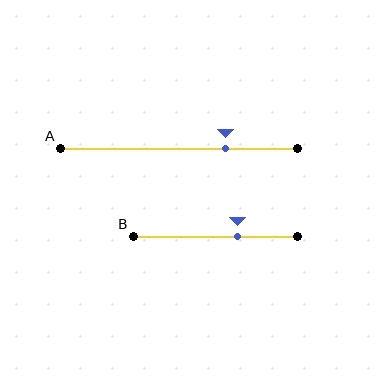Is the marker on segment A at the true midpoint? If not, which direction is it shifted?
No, the marker on segment A is shifted to the right by about 20% of the segment length.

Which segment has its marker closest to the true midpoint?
Segment B has its marker closest to the true midpoint.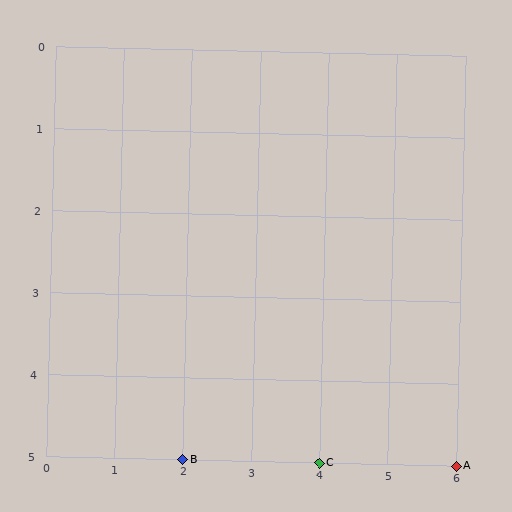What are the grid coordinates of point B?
Point B is at grid coordinates (2, 5).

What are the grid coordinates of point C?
Point C is at grid coordinates (4, 5).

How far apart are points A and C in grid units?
Points A and C are 2 columns apart.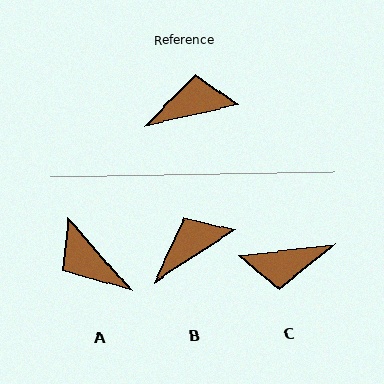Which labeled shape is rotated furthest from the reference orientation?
C, about 174 degrees away.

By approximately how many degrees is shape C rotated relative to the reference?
Approximately 174 degrees counter-clockwise.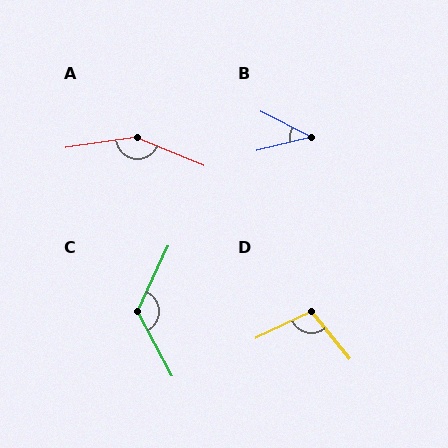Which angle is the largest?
A, at approximately 149 degrees.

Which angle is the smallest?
B, at approximately 40 degrees.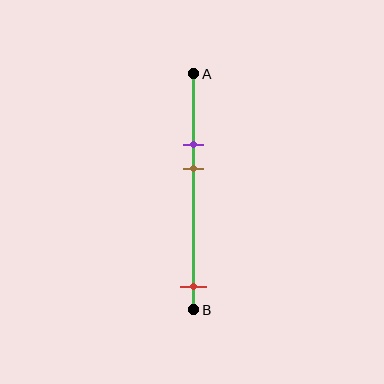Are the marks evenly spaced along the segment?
No, the marks are not evenly spaced.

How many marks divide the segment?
There are 3 marks dividing the segment.